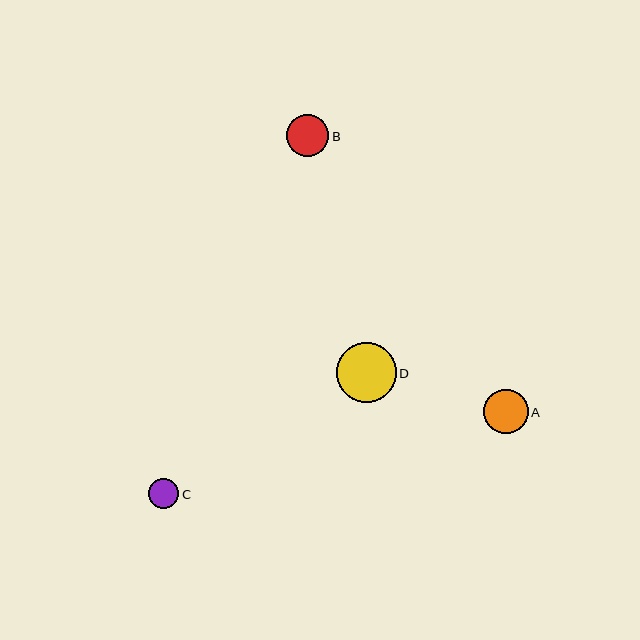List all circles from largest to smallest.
From largest to smallest: D, A, B, C.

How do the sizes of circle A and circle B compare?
Circle A and circle B are approximately the same size.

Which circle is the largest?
Circle D is the largest with a size of approximately 60 pixels.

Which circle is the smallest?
Circle C is the smallest with a size of approximately 31 pixels.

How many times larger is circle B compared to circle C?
Circle B is approximately 1.4 times the size of circle C.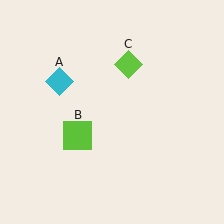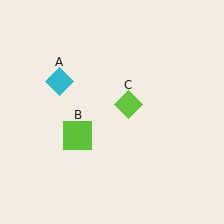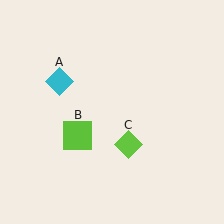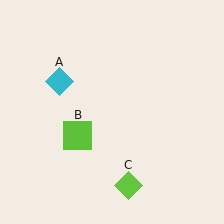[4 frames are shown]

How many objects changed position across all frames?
1 object changed position: lime diamond (object C).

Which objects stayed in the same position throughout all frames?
Cyan diamond (object A) and lime square (object B) remained stationary.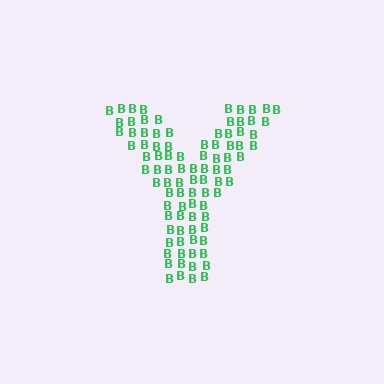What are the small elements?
The small elements are letter B's.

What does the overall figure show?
The overall figure shows the letter Y.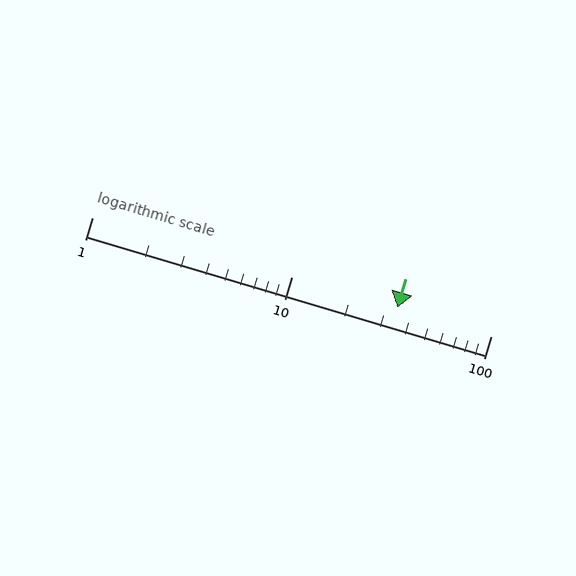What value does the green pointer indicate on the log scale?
The pointer indicates approximately 34.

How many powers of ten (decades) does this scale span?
The scale spans 2 decades, from 1 to 100.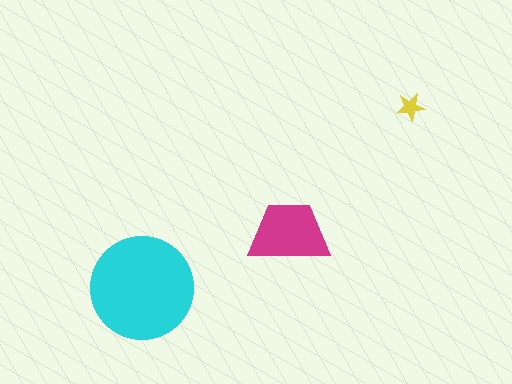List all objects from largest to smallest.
The cyan circle, the magenta trapezoid, the yellow star.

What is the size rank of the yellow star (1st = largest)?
3rd.